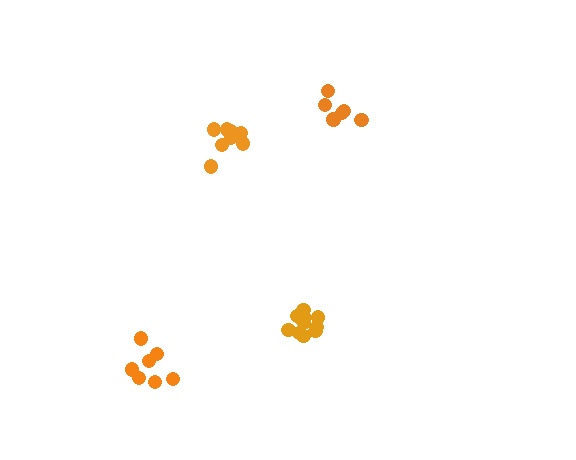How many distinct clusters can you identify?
There are 4 distinct clusters.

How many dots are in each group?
Group 1: 10 dots, Group 2: 7 dots, Group 3: 11 dots, Group 4: 6 dots (34 total).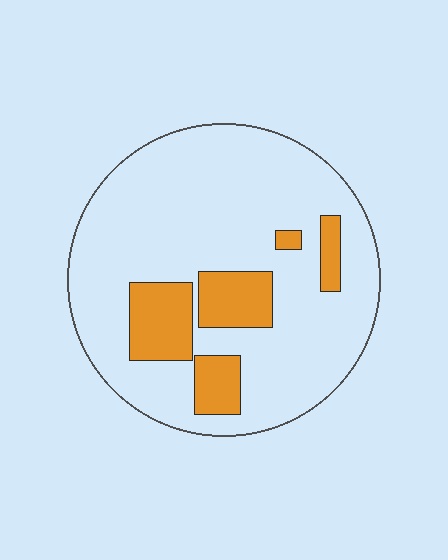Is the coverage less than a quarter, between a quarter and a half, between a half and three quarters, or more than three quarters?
Less than a quarter.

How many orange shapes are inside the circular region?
5.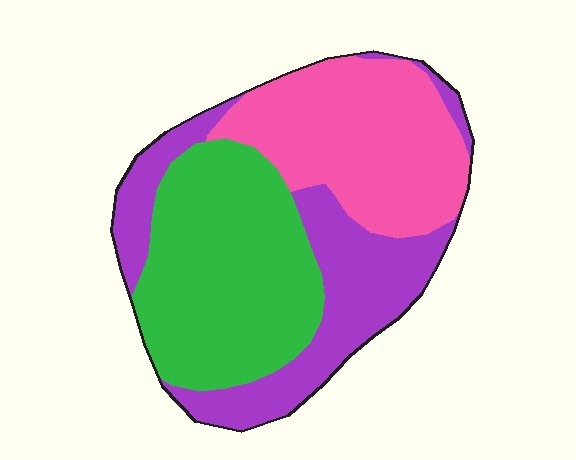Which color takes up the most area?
Green, at roughly 40%.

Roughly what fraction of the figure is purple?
Purple covers 30% of the figure.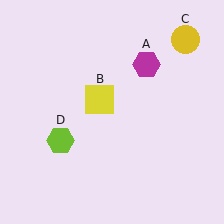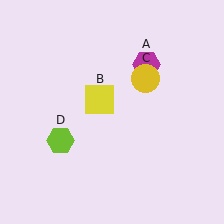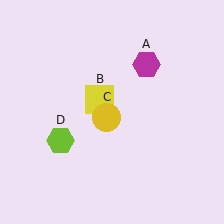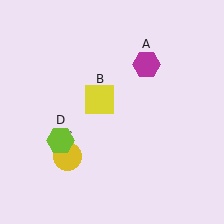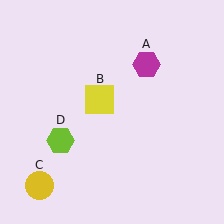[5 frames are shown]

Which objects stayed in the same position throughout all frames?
Magenta hexagon (object A) and yellow square (object B) and lime hexagon (object D) remained stationary.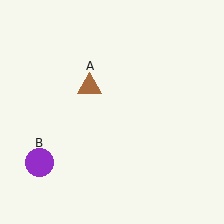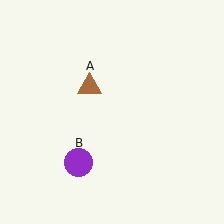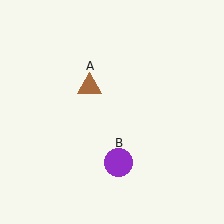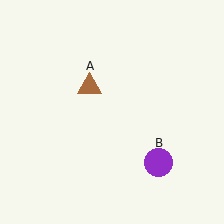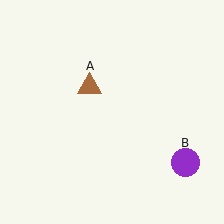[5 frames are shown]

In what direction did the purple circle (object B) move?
The purple circle (object B) moved right.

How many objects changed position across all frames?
1 object changed position: purple circle (object B).